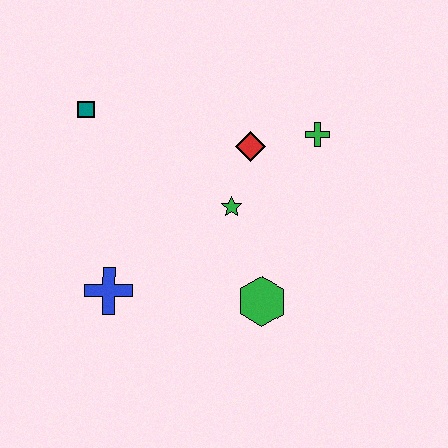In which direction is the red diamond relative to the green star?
The red diamond is above the green star.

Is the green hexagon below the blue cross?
Yes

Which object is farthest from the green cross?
The blue cross is farthest from the green cross.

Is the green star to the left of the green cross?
Yes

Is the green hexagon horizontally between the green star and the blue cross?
No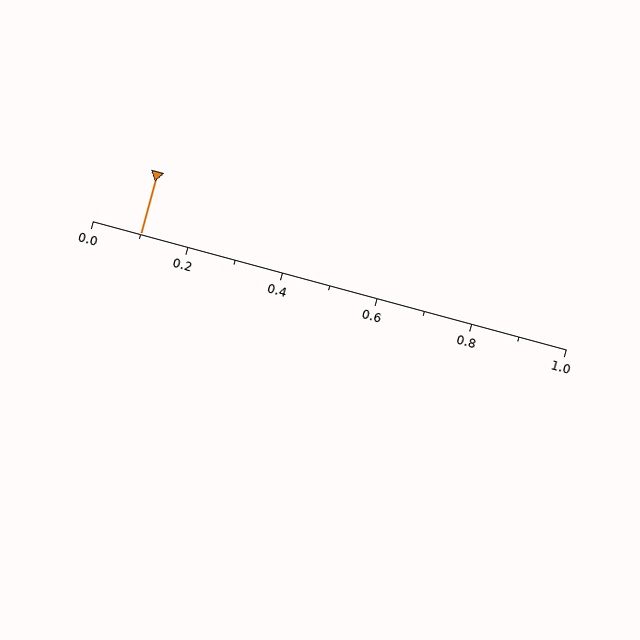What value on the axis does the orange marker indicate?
The marker indicates approximately 0.1.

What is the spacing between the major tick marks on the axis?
The major ticks are spaced 0.2 apart.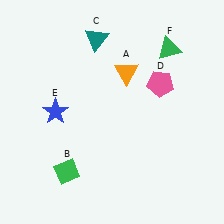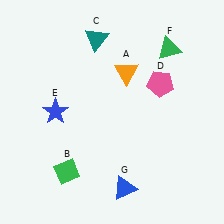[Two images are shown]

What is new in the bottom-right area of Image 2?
A blue triangle (G) was added in the bottom-right area of Image 2.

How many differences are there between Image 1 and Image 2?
There is 1 difference between the two images.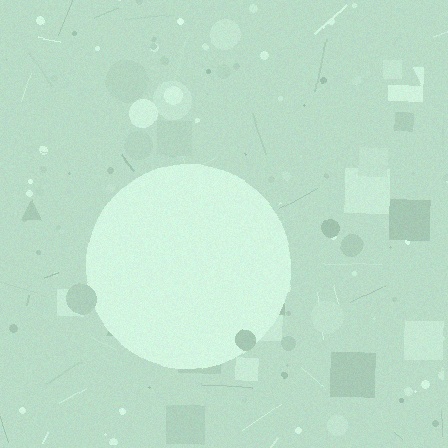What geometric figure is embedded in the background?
A circle is embedded in the background.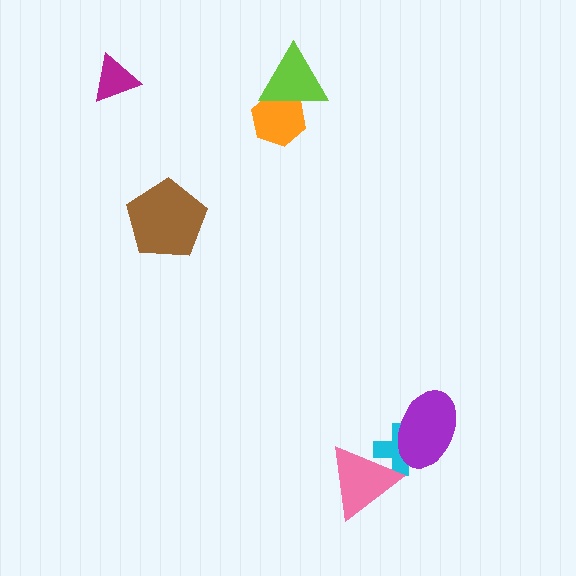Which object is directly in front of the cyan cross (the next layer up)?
The pink triangle is directly in front of the cyan cross.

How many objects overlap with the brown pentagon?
0 objects overlap with the brown pentagon.